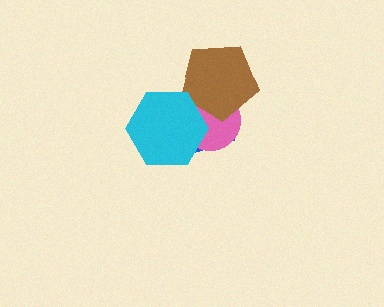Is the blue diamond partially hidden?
Yes, it is partially covered by another shape.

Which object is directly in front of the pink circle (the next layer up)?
The brown pentagon is directly in front of the pink circle.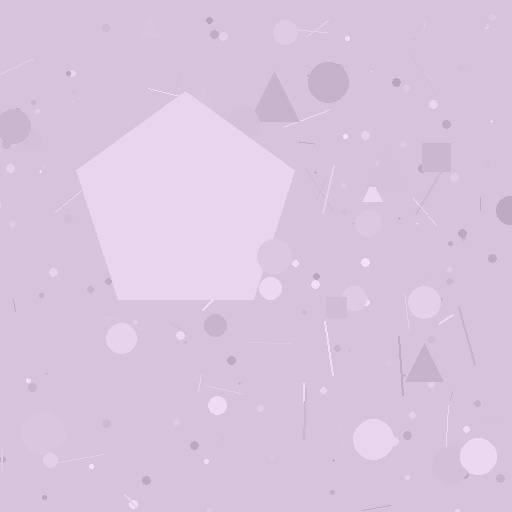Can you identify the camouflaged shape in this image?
The camouflaged shape is a pentagon.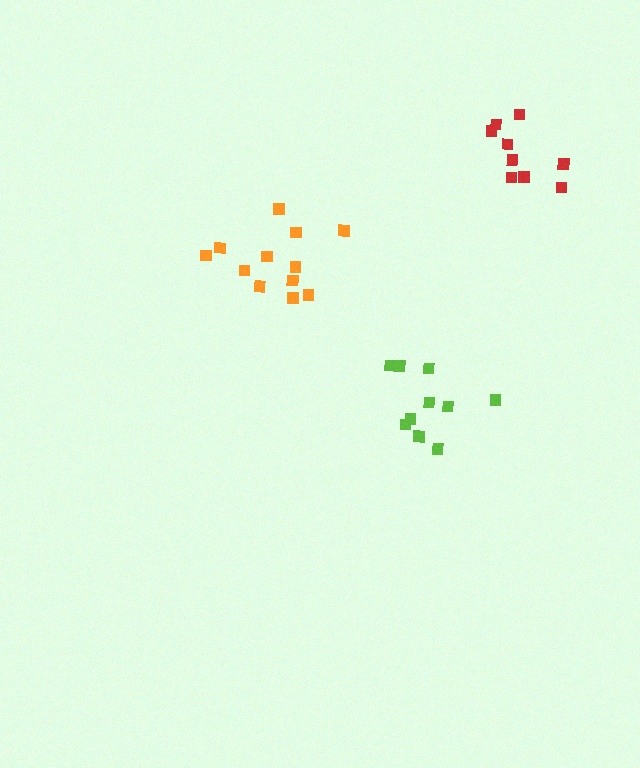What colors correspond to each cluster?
The clusters are colored: red, orange, lime.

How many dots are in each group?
Group 1: 9 dots, Group 2: 12 dots, Group 3: 10 dots (31 total).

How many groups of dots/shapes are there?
There are 3 groups.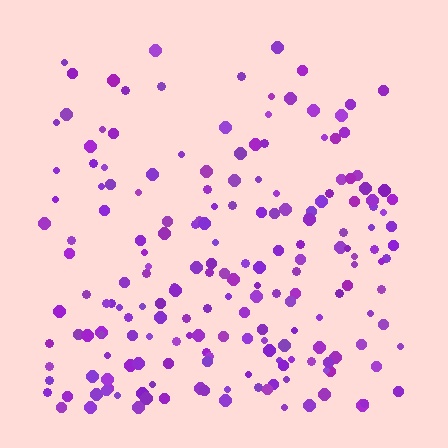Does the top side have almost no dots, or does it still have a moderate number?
Still a moderate number, just noticeably fewer than the bottom.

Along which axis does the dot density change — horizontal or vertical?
Vertical.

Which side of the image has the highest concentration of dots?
The bottom.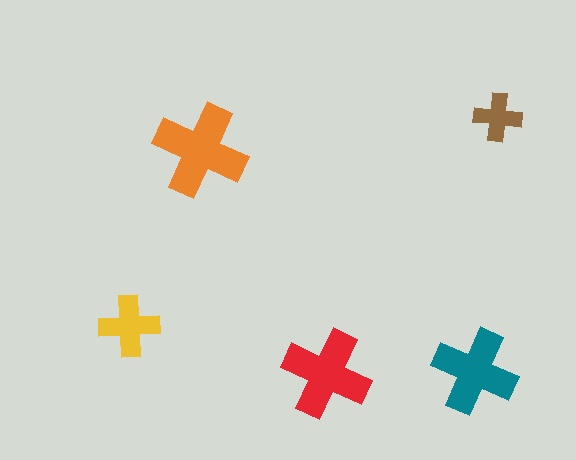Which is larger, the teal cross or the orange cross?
The orange one.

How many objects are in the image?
There are 5 objects in the image.